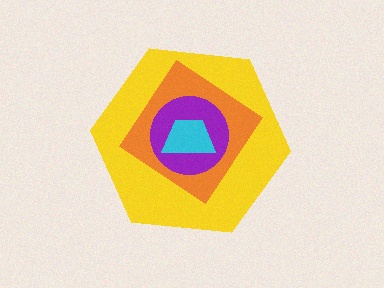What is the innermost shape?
The cyan trapezoid.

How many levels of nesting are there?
4.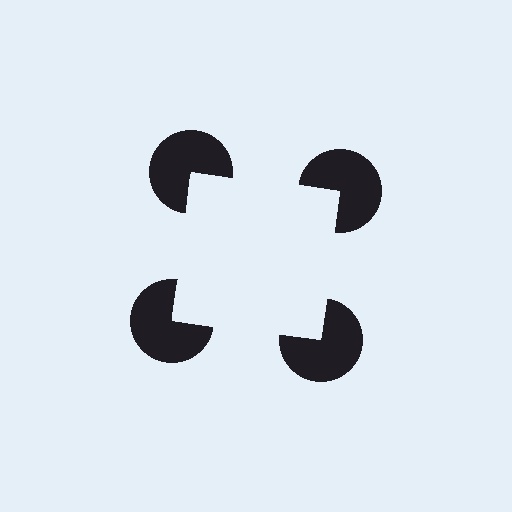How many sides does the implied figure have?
4 sides.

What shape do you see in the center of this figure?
An illusory square — its edges are inferred from the aligned wedge cuts in the pac-man discs, not physically drawn.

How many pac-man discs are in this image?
There are 4 — one at each vertex of the illusory square.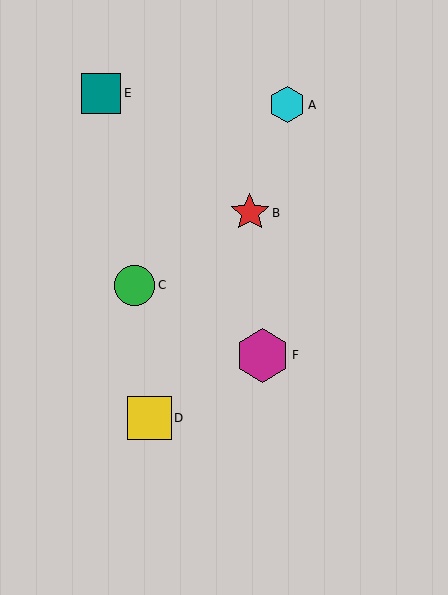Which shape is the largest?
The magenta hexagon (labeled F) is the largest.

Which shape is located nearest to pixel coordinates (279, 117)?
The cyan hexagon (labeled A) at (287, 105) is nearest to that location.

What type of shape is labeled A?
Shape A is a cyan hexagon.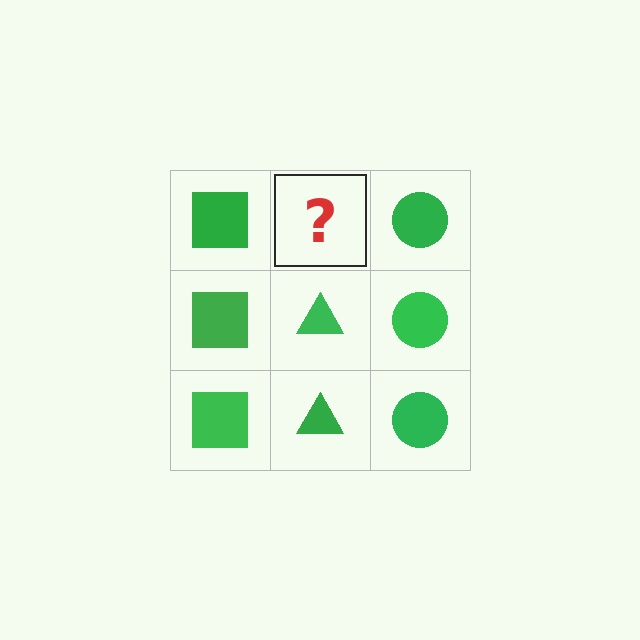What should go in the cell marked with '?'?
The missing cell should contain a green triangle.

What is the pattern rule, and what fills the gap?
The rule is that each column has a consistent shape. The gap should be filled with a green triangle.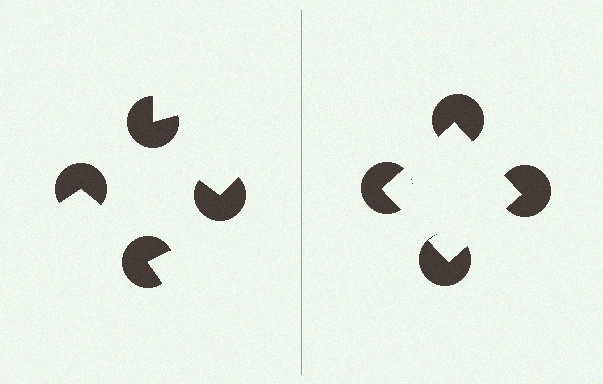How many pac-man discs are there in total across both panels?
8 — 4 on each side.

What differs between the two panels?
The pac-man discs are positioned identically on both sides; only the wedge orientations differ. On the right they align to a square; on the left they are misaligned.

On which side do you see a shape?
An illusory square appears on the right side. On the left side the wedge cuts are rotated, so no coherent shape forms.